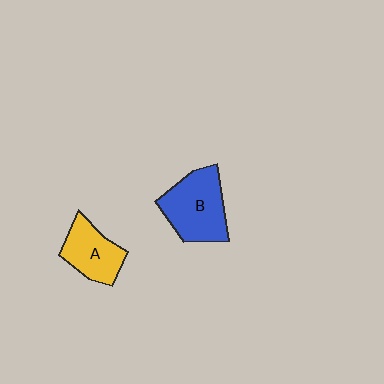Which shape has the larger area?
Shape B (blue).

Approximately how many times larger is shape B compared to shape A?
Approximately 1.4 times.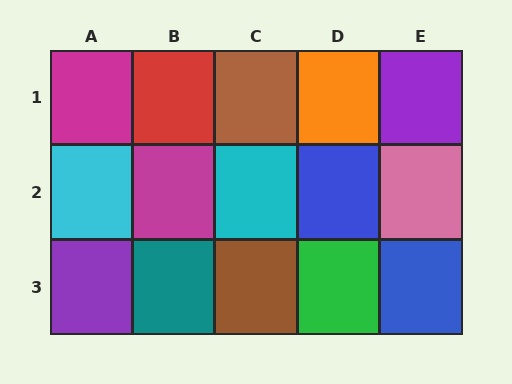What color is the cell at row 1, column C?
Brown.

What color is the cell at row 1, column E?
Purple.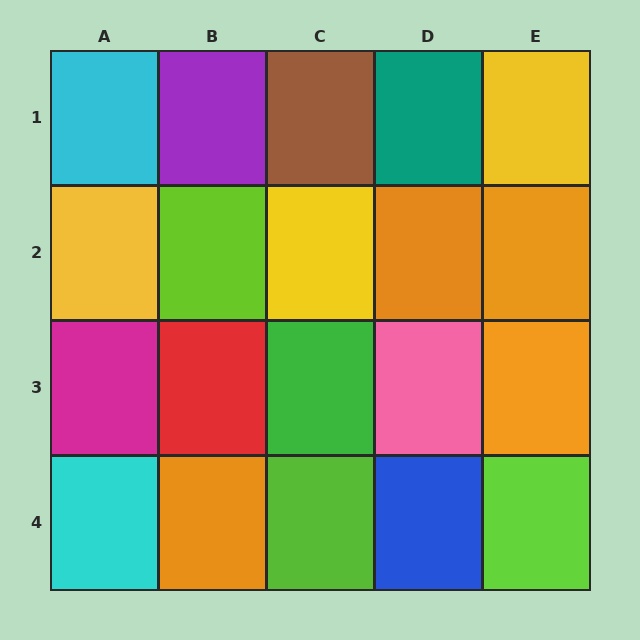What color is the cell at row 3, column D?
Pink.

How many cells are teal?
1 cell is teal.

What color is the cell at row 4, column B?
Orange.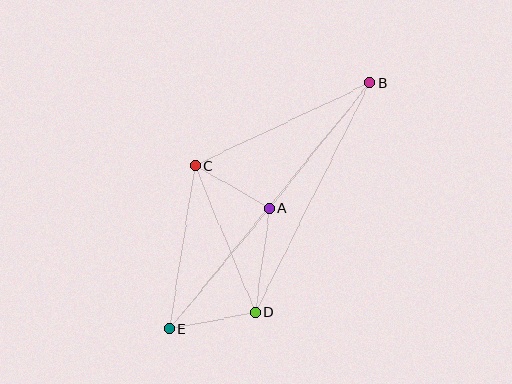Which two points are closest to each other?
Points A and C are closest to each other.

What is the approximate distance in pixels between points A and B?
The distance between A and B is approximately 160 pixels.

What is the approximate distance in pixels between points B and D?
The distance between B and D is approximately 256 pixels.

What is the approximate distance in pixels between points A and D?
The distance between A and D is approximately 105 pixels.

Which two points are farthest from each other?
Points B and E are farthest from each other.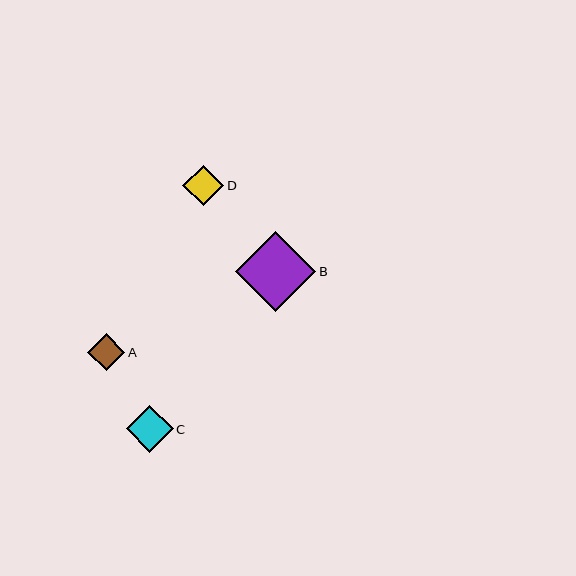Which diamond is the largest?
Diamond B is the largest with a size of approximately 80 pixels.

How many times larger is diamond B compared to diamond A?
Diamond B is approximately 2.2 times the size of diamond A.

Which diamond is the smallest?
Diamond A is the smallest with a size of approximately 37 pixels.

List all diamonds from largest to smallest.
From largest to smallest: B, C, D, A.